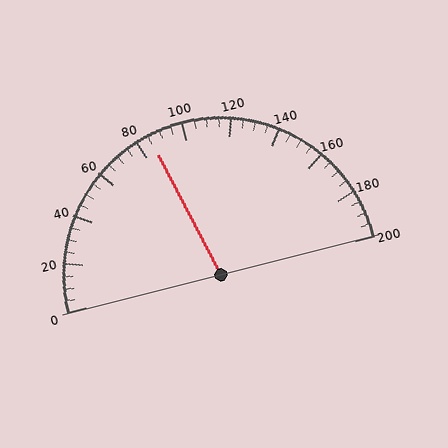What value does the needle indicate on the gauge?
The needle indicates approximately 85.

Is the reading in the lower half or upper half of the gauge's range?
The reading is in the lower half of the range (0 to 200).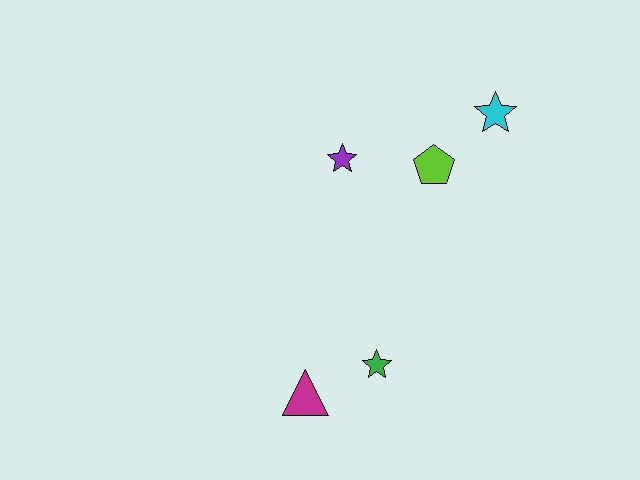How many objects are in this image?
There are 5 objects.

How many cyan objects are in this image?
There is 1 cyan object.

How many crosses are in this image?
There are no crosses.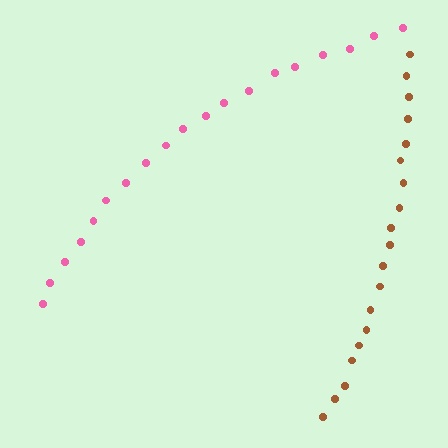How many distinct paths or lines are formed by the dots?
There are 2 distinct paths.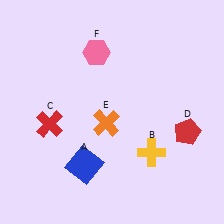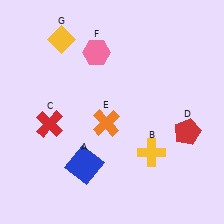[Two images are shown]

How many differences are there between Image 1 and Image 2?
There is 1 difference between the two images.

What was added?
A yellow diamond (G) was added in Image 2.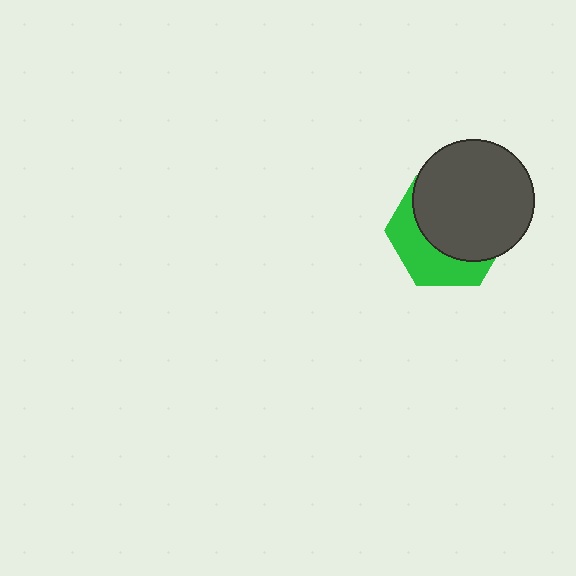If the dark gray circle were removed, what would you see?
You would see the complete green hexagon.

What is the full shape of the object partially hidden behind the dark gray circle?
The partially hidden object is a green hexagon.